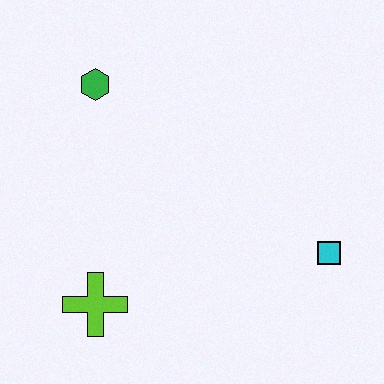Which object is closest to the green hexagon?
The lime cross is closest to the green hexagon.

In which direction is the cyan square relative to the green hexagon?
The cyan square is to the right of the green hexagon.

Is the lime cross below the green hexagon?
Yes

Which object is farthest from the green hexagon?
The cyan square is farthest from the green hexagon.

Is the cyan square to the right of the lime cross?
Yes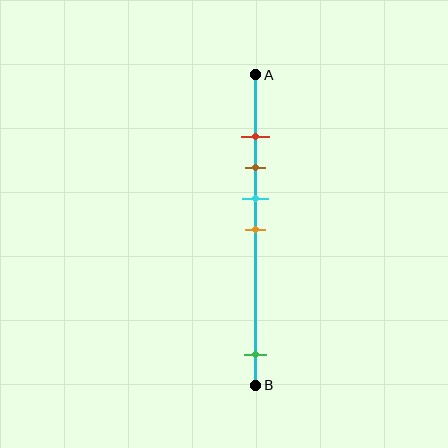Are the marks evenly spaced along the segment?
No, the marks are not evenly spaced.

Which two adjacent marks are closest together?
The red and brown marks are the closest adjacent pair.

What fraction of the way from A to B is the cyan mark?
The cyan mark is approximately 40% (0.4) of the way from A to B.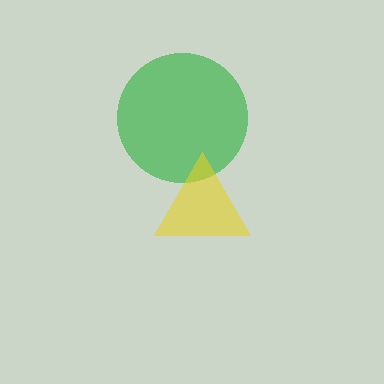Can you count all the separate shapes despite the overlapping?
Yes, there are 2 separate shapes.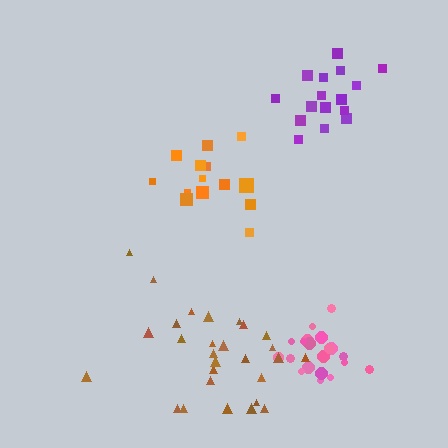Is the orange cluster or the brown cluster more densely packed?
Orange.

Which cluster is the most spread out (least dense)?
Brown.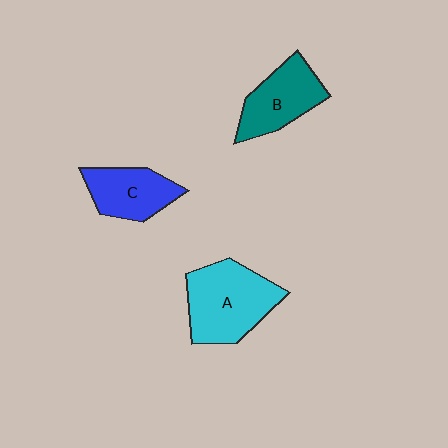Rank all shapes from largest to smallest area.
From largest to smallest: A (cyan), B (teal), C (blue).